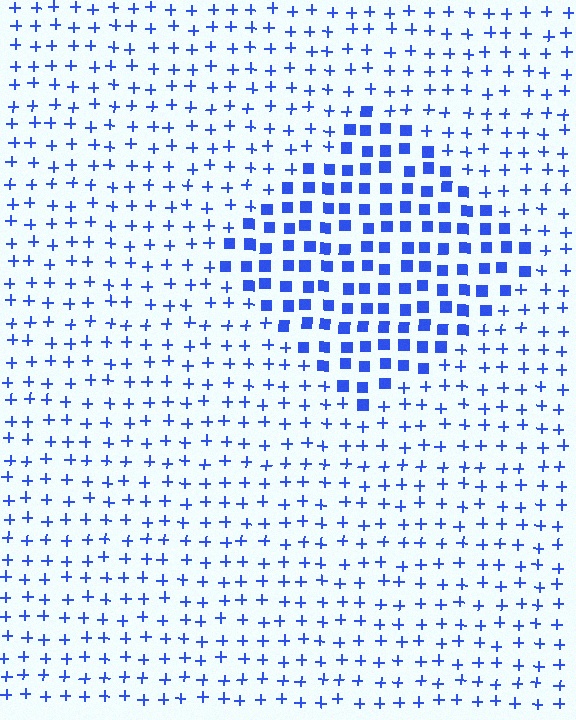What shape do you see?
I see a diamond.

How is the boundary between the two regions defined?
The boundary is defined by a change in element shape: squares inside vs. plus signs outside. All elements share the same color and spacing.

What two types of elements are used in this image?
The image uses squares inside the diamond region and plus signs outside it.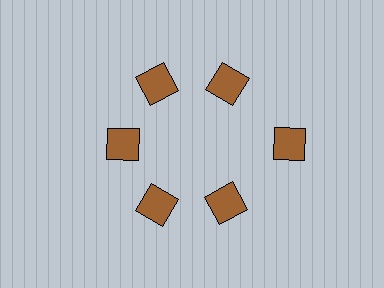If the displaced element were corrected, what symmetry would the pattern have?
It would have 6-fold rotational symmetry — the pattern would map onto itself every 60 degrees.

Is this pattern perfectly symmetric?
No. The 6 brown diamonds are arranged in a ring, but one element near the 3 o'clock position is pushed outward from the center, breaking the 6-fold rotational symmetry.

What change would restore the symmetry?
The symmetry would be restored by moving it inward, back onto the ring so that all 6 diamonds sit at equal angles and equal distance from the center.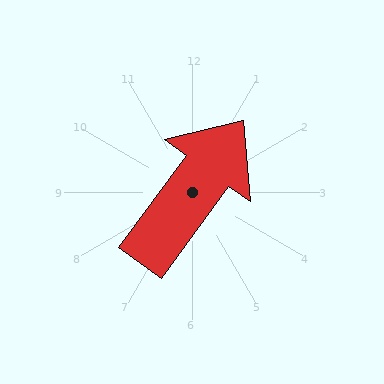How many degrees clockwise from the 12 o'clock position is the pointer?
Approximately 36 degrees.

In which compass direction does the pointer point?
Northeast.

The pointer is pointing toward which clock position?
Roughly 1 o'clock.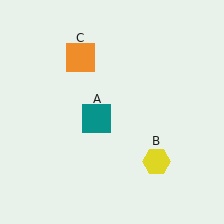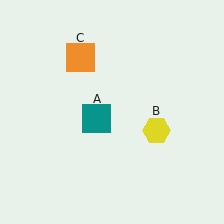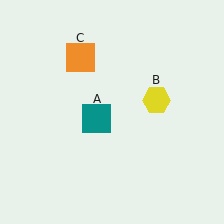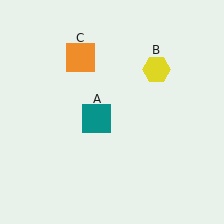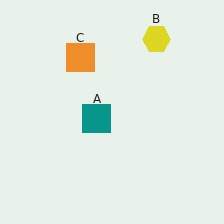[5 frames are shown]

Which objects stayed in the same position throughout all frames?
Teal square (object A) and orange square (object C) remained stationary.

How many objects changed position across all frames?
1 object changed position: yellow hexagon (object B).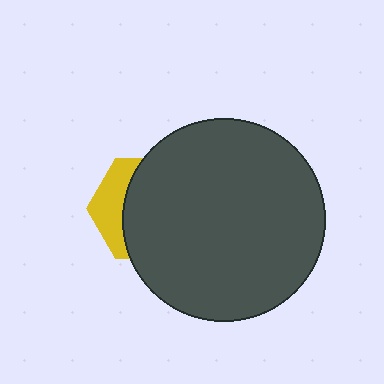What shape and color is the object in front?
The object in front is a dark gray circle.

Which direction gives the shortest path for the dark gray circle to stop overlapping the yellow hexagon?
Moving right gives the shortest separation.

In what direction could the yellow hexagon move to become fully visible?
The yellow hexagon could move left. That would shift it out from behind the dark gray circle entirely.